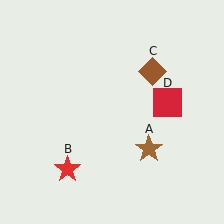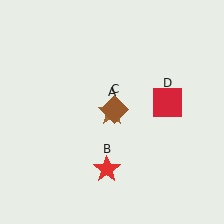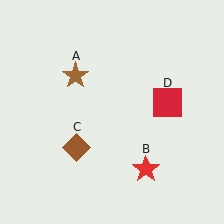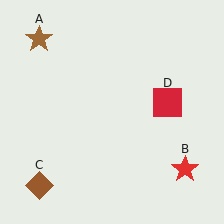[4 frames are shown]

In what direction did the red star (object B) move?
The red star (object B) moved right.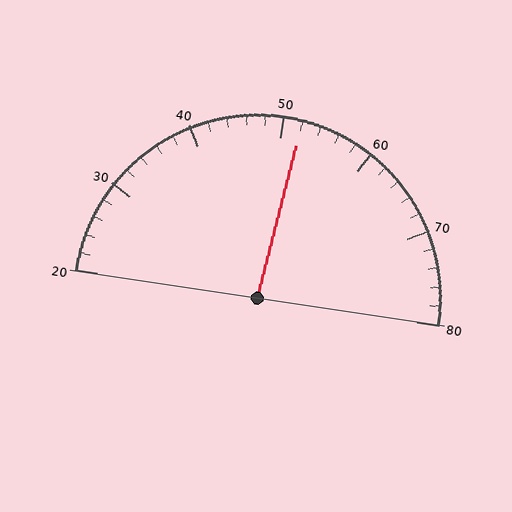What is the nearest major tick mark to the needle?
The nearest major tick mark is 50.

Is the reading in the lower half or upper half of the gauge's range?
The reading is in the upper half of the range (20 to 80).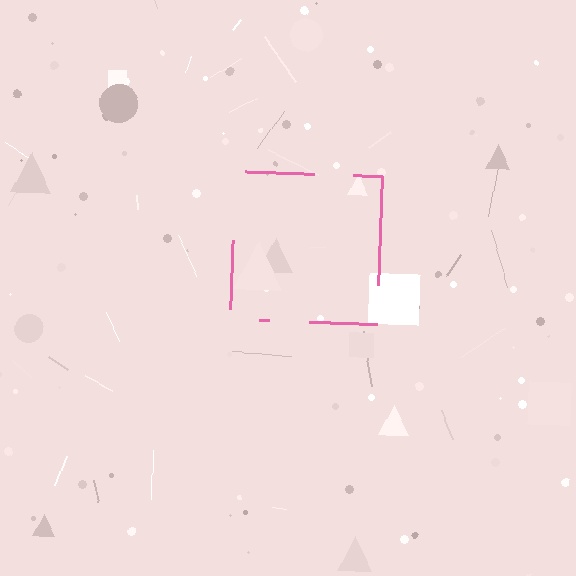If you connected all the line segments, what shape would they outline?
They would outline a square.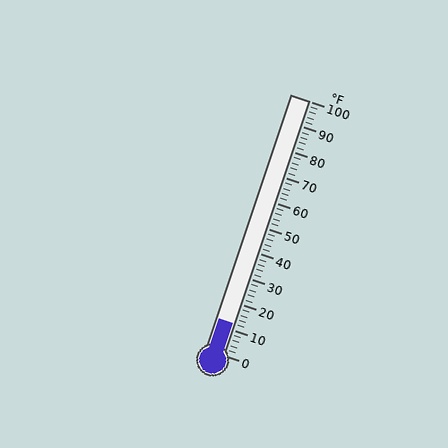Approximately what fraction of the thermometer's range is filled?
The thermometer is filled to approximately 10% of its range.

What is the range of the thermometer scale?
The thermometer scale ranges from 0°F to 100°F.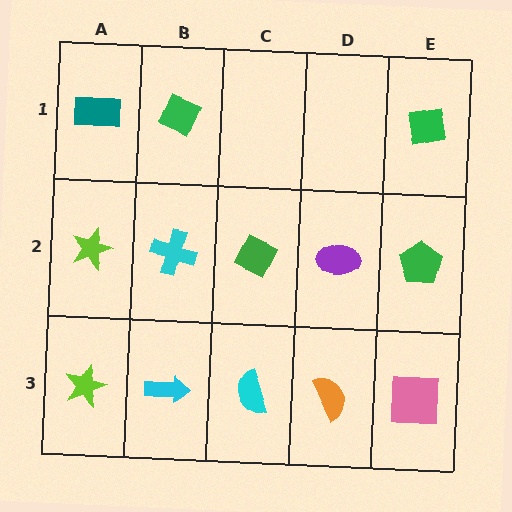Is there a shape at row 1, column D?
No, that cell is empty.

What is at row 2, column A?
A lime star.